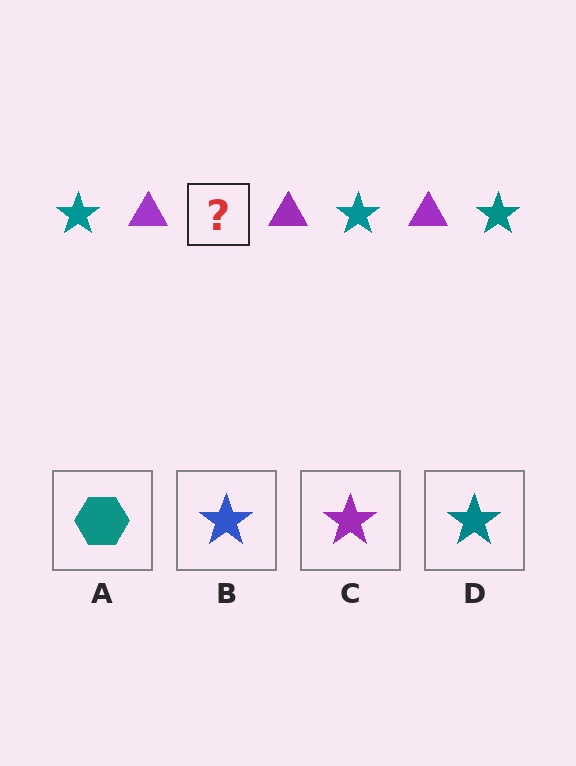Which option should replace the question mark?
Option D.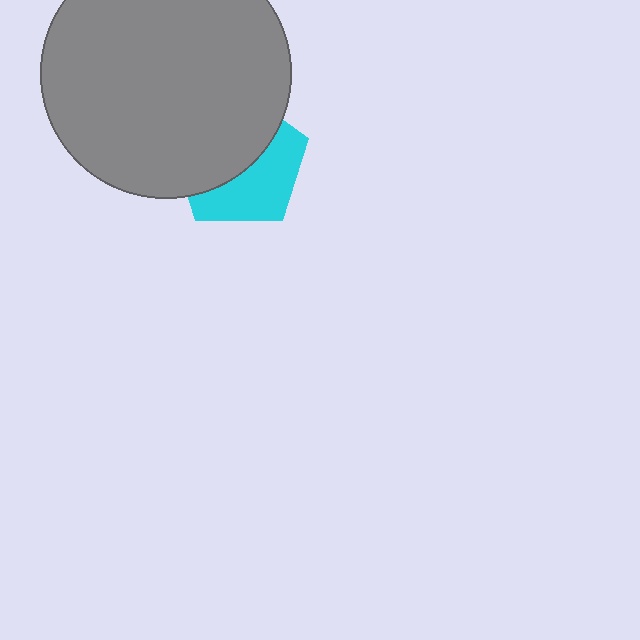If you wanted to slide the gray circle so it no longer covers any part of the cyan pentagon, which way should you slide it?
Slide it toward the upper-left — that is the most direct way to separate the two shapes.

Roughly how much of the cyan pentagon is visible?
About half of it is visible (roughly 45%).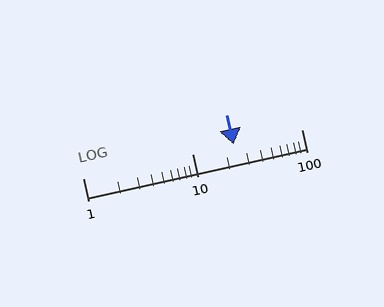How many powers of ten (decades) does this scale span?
The scale spans 2 decades, from 1 to 100.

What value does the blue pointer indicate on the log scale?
The pointer indicates approximately 24.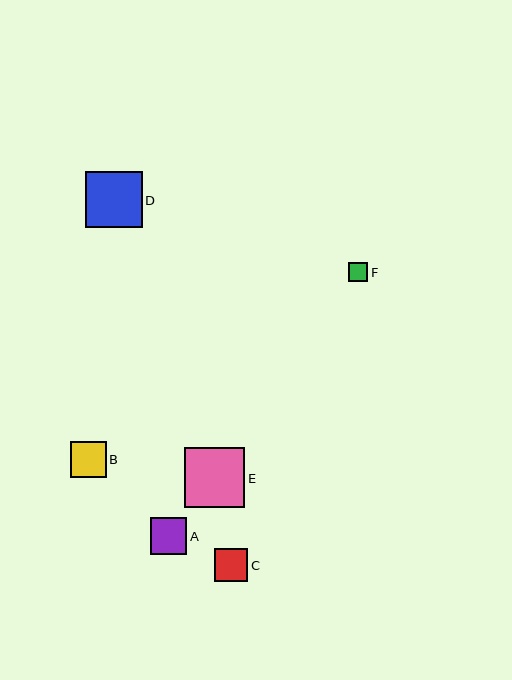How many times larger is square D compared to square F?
Square D is approximately 2.9 times the size of square F.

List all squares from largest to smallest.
From largest to smallest: E, D, A, B, C, F.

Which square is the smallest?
Square F is the smallest with a size of approximately 19 pixels.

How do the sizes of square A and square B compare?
Square A and square B are approximately the same size.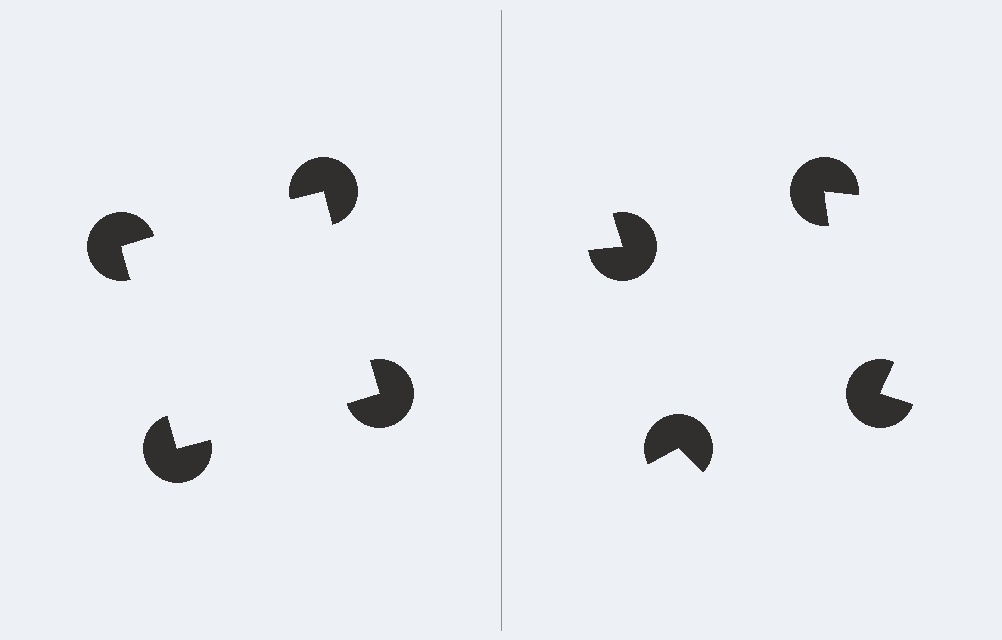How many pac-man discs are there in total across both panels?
8 — 4 on each side.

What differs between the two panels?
The pac-man discs are positioned identically on both sides; only the wedge orientations differ. On the left they align to a square; on the right they are misaligned.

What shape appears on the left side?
An illusory square.